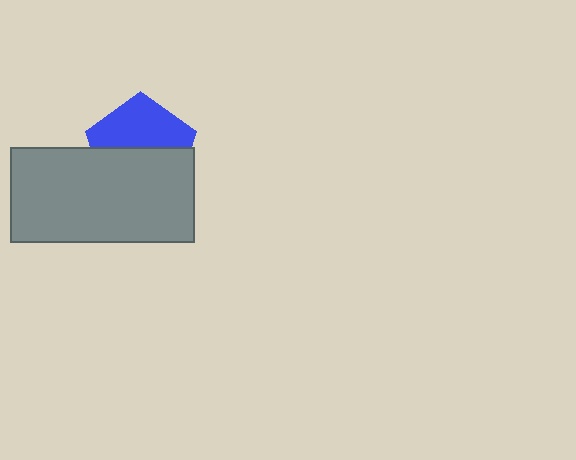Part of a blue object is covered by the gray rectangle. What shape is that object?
It is a pentagon.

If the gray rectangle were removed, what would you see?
You would see the complete blue pentagon.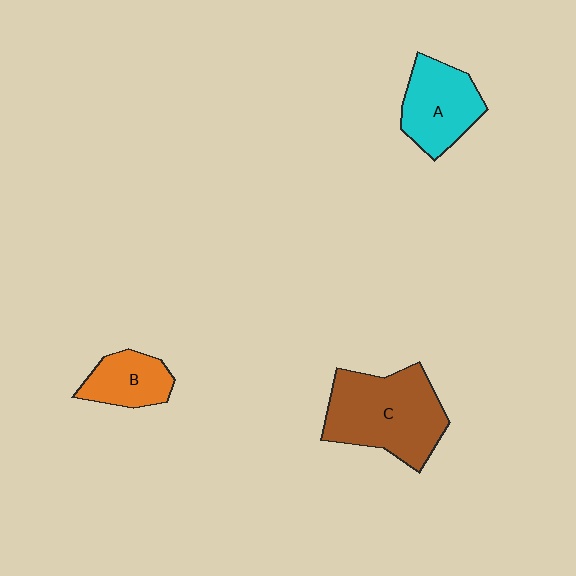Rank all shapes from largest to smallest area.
From largest to smallest: C (brown), A (cyan), B (orange).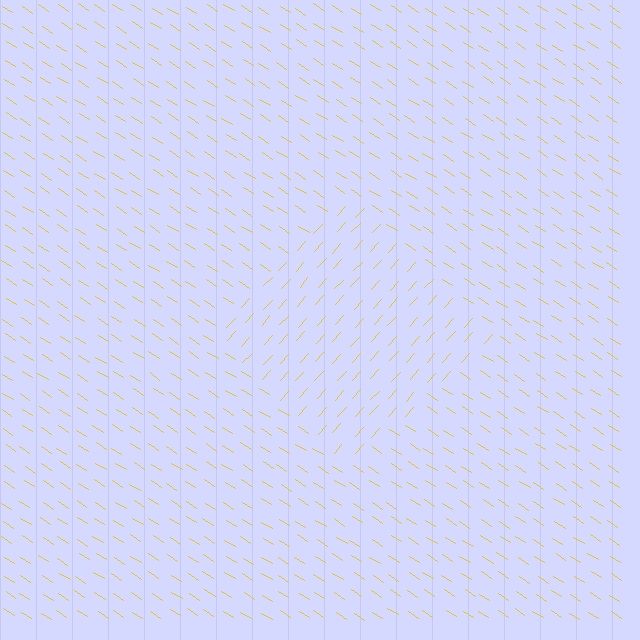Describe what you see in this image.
The image is filled with small yellow line segments. A diamond region in the image has lines oriented differently from the surrounding lines, creating a visible texture boundary.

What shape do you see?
I see a diamond.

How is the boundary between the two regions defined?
The boundary is defined purely by a change in line orientation (approximately 80 degrees difference). All lines are the same color and thickness.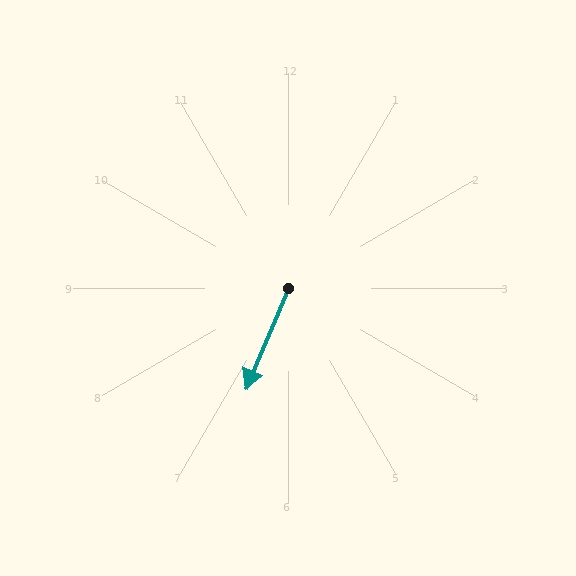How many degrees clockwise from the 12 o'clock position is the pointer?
Approximately 203 degrees.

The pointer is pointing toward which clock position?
Roughly 7 o'clock.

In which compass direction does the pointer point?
Southwest.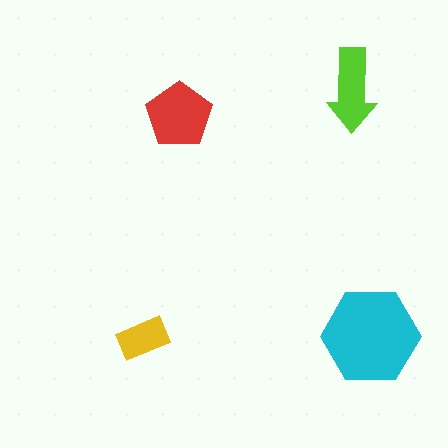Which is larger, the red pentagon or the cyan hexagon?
The cyan hexagon.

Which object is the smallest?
The yellow rectangle.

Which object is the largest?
The cyan hexagon.